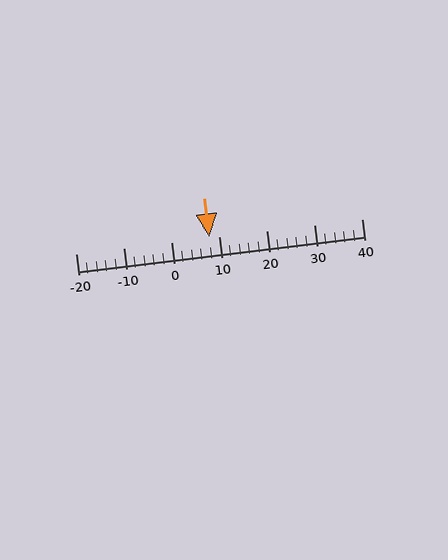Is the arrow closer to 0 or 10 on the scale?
The arrow is closer to 10.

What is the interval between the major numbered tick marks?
The major tick marks are spaced 10 units apart.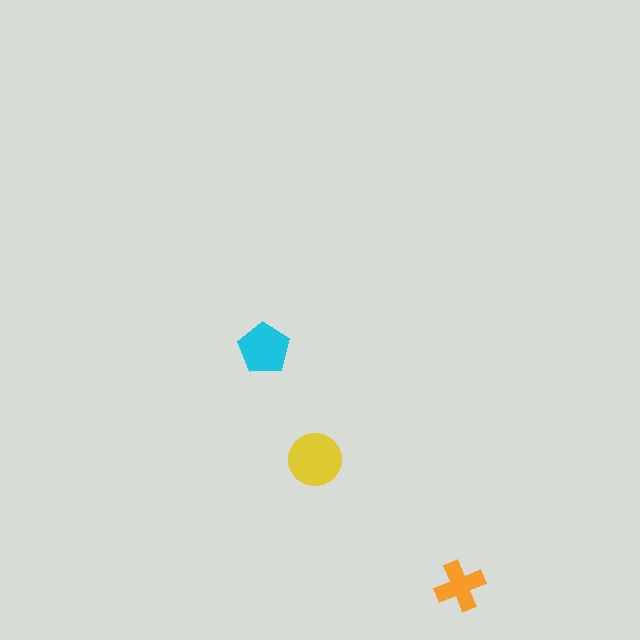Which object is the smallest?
The orange cross.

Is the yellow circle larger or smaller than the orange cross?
Larger.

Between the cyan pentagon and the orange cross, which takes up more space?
The cyan pentagon.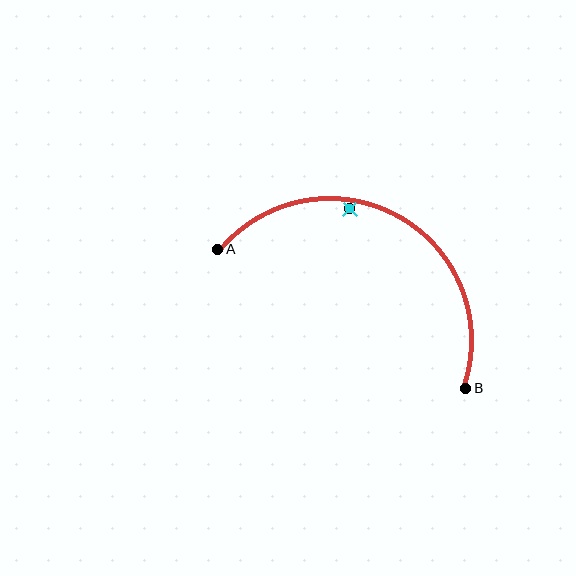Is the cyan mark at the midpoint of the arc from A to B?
No — the cyan mark does not lie on the arc at all. It sits slightly inside the curve.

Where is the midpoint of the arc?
The arc midpoint is the point on the curve farthest from the straight line joining A and B. It sits above that line.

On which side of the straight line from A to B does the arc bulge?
The arc bulges above the straight line connecting A and B.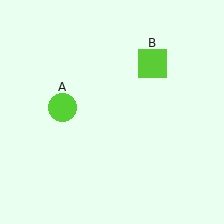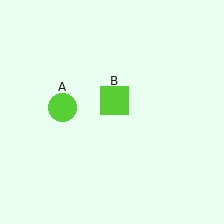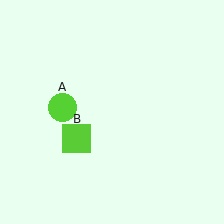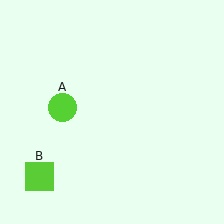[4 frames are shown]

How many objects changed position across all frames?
1 object changed position: lime square (object B).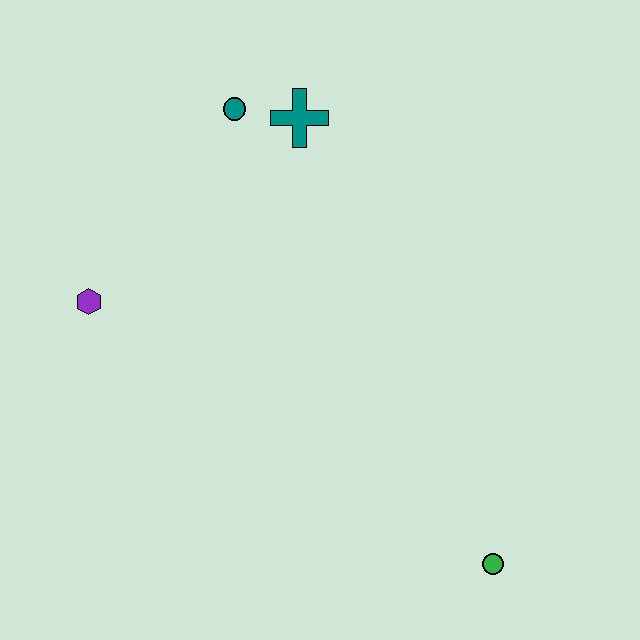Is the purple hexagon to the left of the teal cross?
Yes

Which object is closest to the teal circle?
The teal cross is closest to the teal circle.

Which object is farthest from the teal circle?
The green circle is farthest from the teal circle.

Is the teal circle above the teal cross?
Yes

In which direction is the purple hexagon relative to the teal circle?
The purple hexagon is below the teal circle.